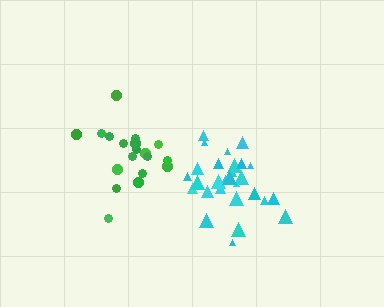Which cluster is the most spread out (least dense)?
Green.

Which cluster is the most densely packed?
Cyan.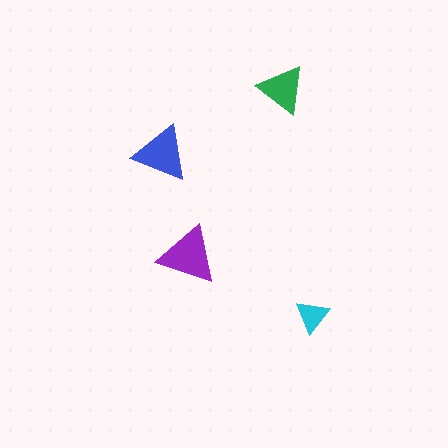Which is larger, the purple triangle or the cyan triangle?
The purple one.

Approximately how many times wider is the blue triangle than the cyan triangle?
About 1.5 times wider.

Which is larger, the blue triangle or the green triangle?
The blue one.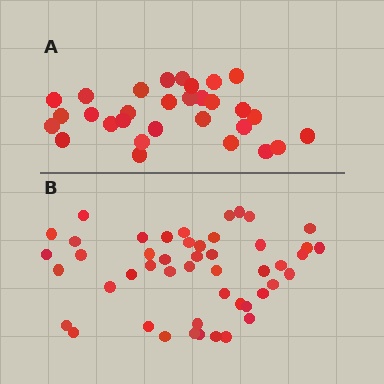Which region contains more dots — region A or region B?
Region B (the bottom region) has more dots.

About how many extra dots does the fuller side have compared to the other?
Region B has approximately 20 more dots than region A.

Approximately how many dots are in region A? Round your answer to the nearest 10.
About 30 dots.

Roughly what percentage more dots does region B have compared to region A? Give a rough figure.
About 60% more.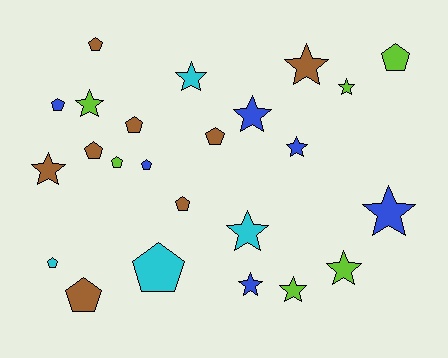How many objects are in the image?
There are 24 objects.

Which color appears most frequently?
Brown, with 8 objects.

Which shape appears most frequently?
Pentagon, with 12 objects.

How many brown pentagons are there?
There are 6 brown pentagons.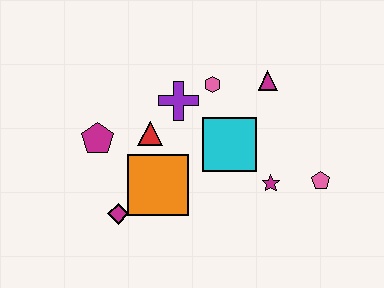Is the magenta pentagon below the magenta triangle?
Yes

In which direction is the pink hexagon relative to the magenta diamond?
The pink hexagon is above the magenta diamond.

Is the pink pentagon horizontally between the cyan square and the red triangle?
No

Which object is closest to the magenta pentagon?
The red triangle is closest to the magenta pentagon.